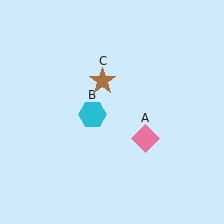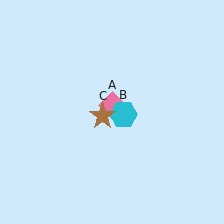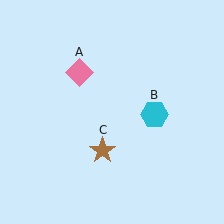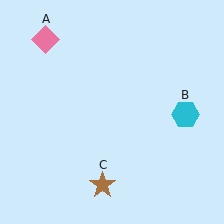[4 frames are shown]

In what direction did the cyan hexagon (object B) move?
The cyan hexagon (object B) moved right.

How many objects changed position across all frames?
3 objects changed position: pink diamond (object A), cyan hexagon (object B), brown star (object C).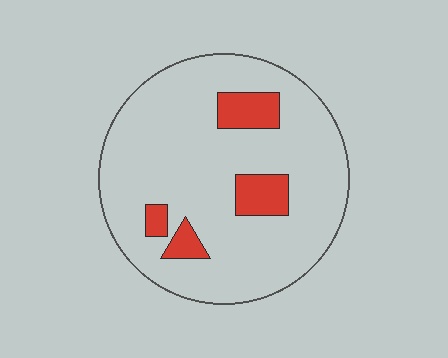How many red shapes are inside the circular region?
4.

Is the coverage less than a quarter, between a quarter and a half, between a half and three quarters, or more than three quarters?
Less than a quarter.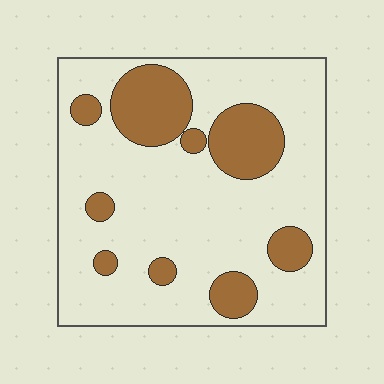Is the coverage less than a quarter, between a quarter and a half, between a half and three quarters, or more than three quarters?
Less than a quarter.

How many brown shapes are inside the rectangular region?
9.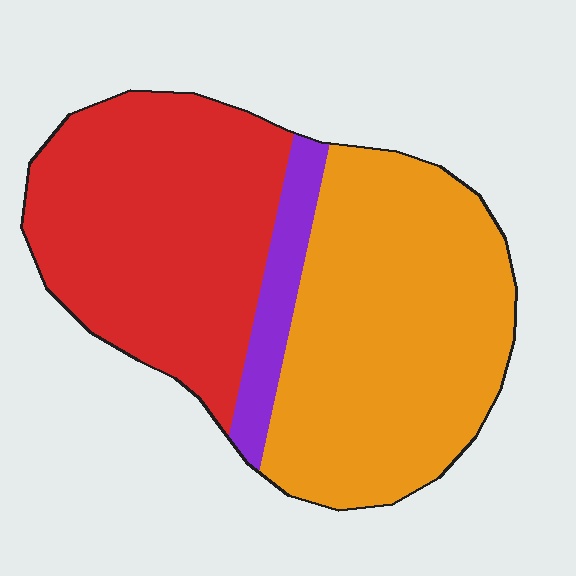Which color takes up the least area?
Purple, at roughly 10%.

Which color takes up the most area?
Orange, at roughly 50%.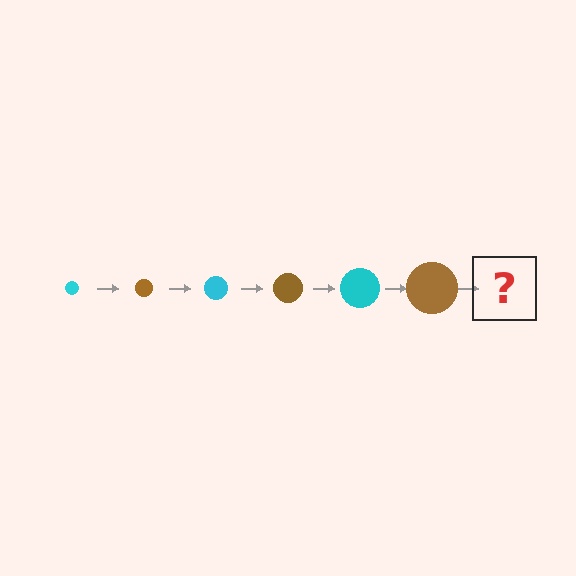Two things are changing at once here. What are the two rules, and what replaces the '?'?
The two rules are that the circle grows larger each step and the color cycles through cyan and brown. The '?' should be a cyan circle, larger than the previous one.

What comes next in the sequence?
The next element should be a cyan circle, larger than the previous one.